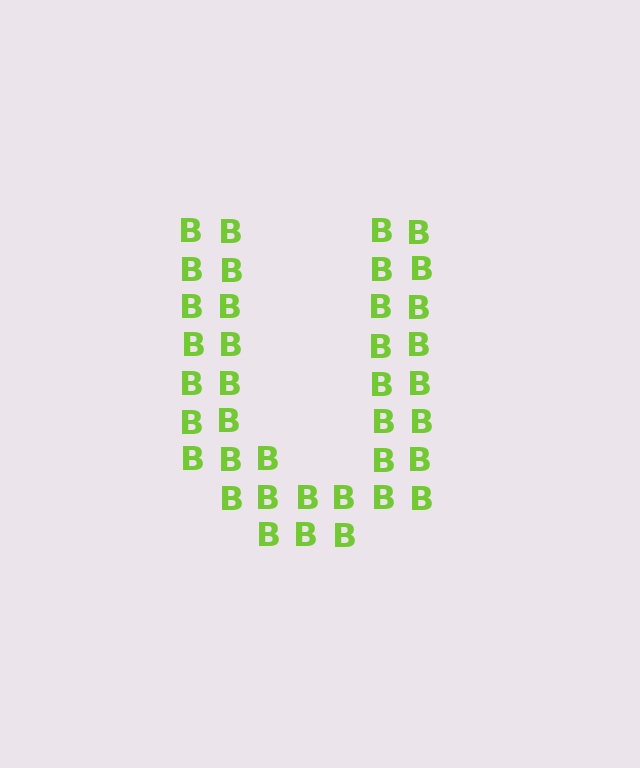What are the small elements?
The small elements are letter B's.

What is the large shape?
The large shape is the letter U.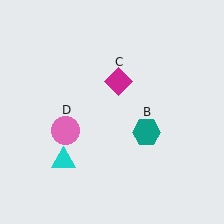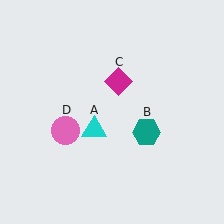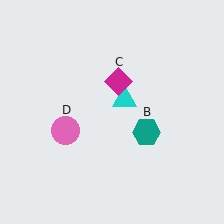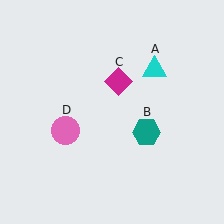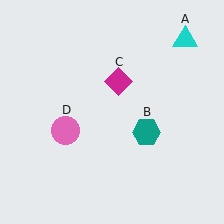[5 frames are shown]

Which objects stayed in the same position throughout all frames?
Teal hexagon (object B) and magenta diamond (object C) and pink circle (object D) remained stationary.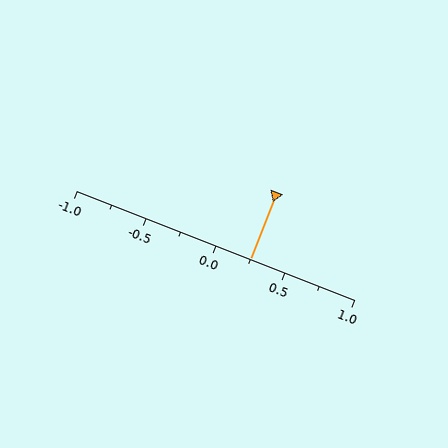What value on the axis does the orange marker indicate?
The marker indicates approximately 0.25.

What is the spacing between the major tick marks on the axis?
The major ticks are spaced 0.5 apart.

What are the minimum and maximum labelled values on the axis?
The axis runs from -1.0 to 1.0.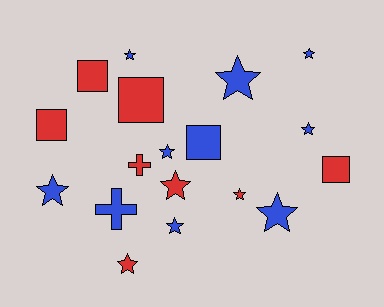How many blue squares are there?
There is 1 blue square.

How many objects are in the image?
There are 18 objects.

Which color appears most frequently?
Blue, with 10 objects.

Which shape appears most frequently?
Star, with 11 objects.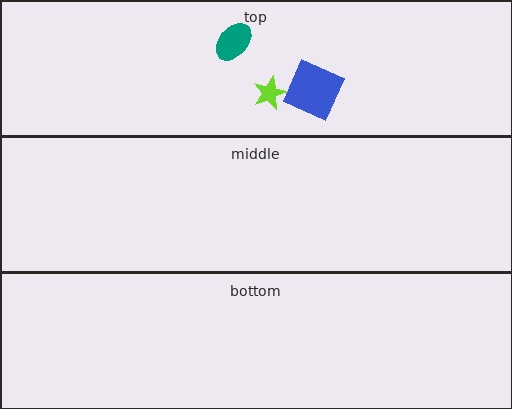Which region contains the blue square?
The top region.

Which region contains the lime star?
The top region.